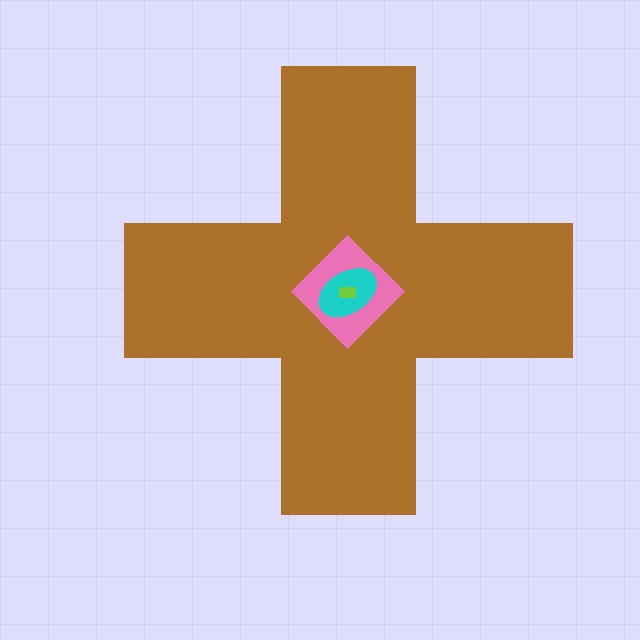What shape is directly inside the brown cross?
The pink diamond.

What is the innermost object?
The lime rectangle.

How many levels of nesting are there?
4.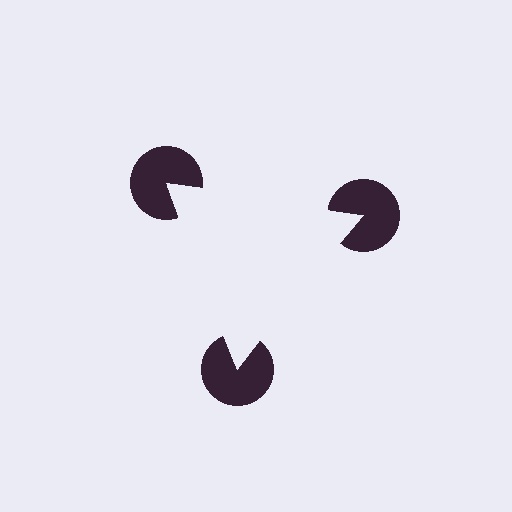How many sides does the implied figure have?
3 sides.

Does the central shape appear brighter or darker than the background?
It typically appears slightly brighter than the background, even though no actual brightness change is drawn.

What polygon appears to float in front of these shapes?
An illusory triangle — its edges are inferred from the aligned wedge cuts in the pac-man discs, not physically drawn.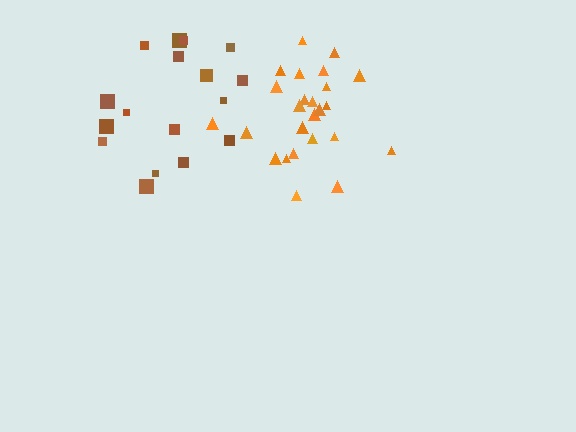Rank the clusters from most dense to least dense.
orange, brown.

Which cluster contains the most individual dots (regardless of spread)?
Orange (25).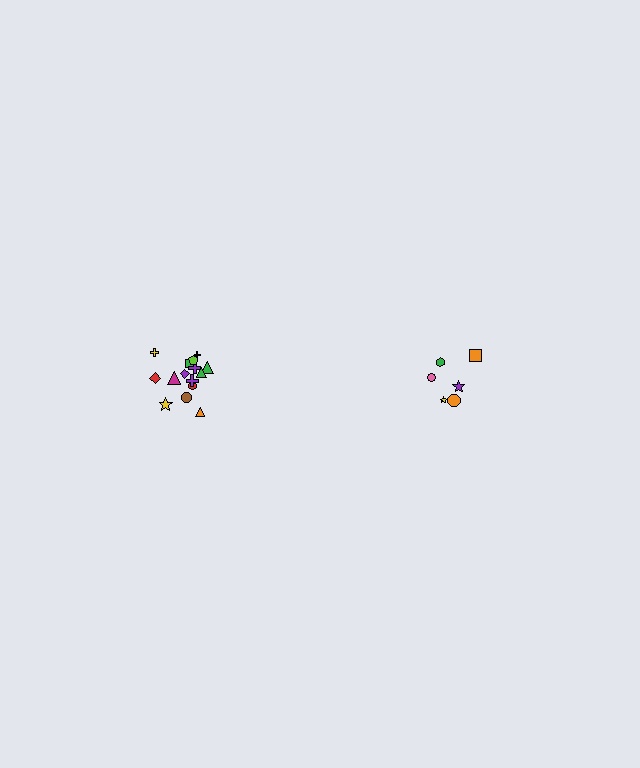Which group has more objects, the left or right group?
The left group.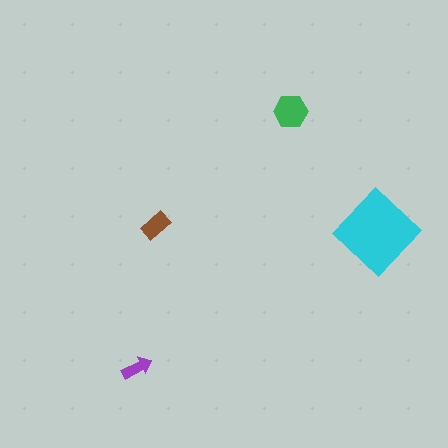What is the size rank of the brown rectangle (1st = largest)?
3rd.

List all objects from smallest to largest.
The purple arrow, the brown rectangle, the green hexagon, the cyan diamond.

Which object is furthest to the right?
The cyan diamond is rightmost.